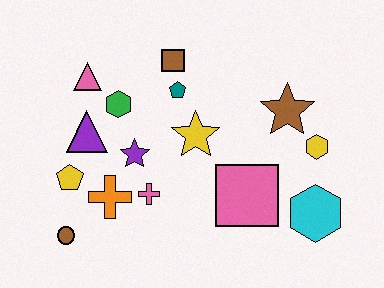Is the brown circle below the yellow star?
Yes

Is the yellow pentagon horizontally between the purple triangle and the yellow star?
No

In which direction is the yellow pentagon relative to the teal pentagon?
The yellow pentagon is to the left of the teal pentagon.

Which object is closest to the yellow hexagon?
The brown star is closest to the yellow hexagon.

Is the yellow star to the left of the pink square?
Yes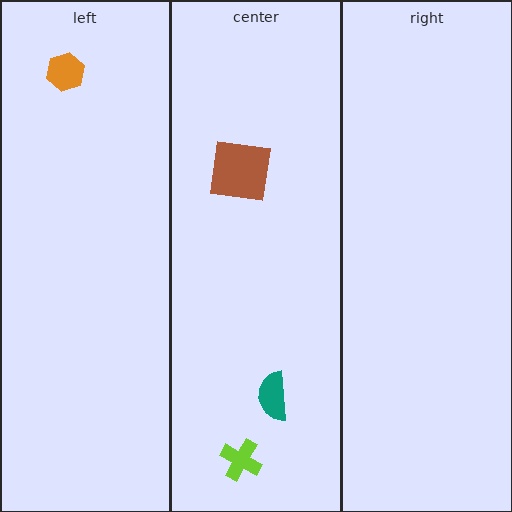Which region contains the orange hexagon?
The left region.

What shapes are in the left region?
The orange hexagon.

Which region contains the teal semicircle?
The center region.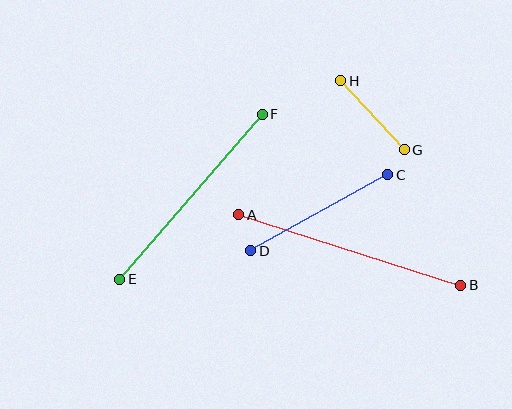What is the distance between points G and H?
The distance is approximately 94 pixels.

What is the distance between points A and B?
The distance is approximately 233 pixels.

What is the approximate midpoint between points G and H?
The midpoint is at approximately (372, 115) pixels.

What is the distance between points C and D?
The distance is approximately 156 pixels.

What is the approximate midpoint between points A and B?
The midpoint is at approximately (350, 250) pixels.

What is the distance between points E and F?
The distance is approximately 218 pixels.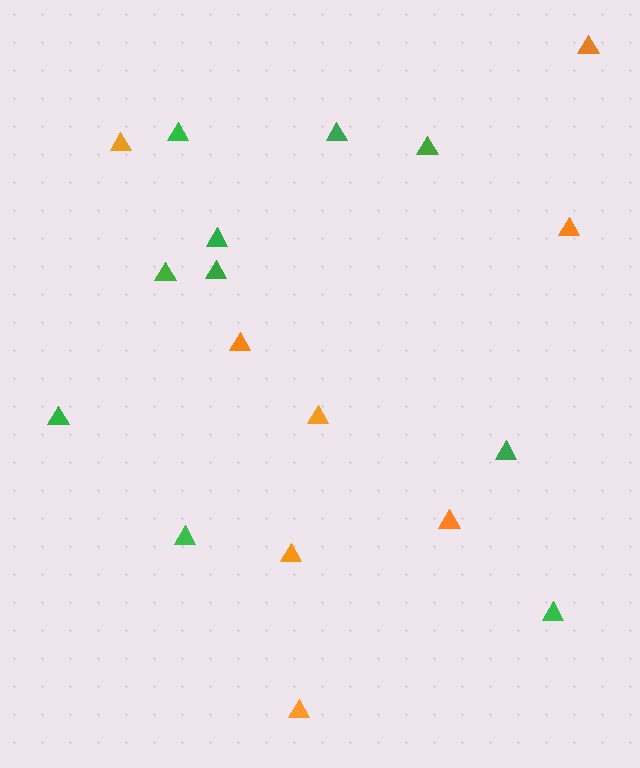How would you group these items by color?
There are 2 groups: one group of orange triangles (8) and one group of green triangles (10).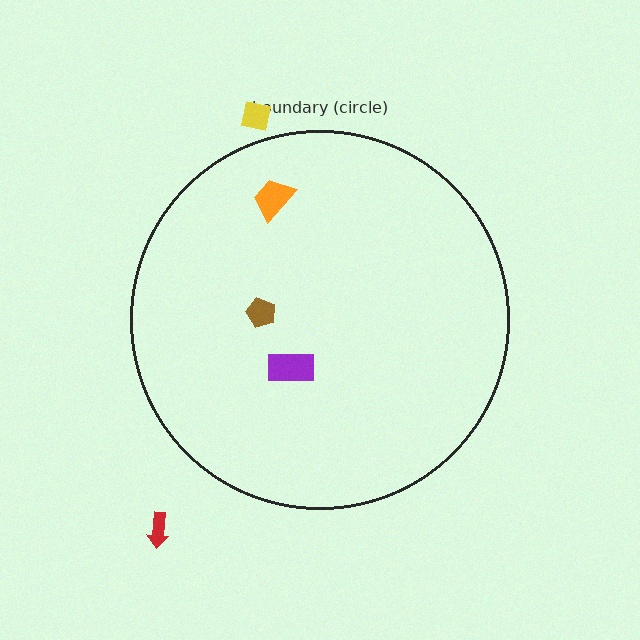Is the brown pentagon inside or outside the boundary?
Inside.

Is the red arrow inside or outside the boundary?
Outside.